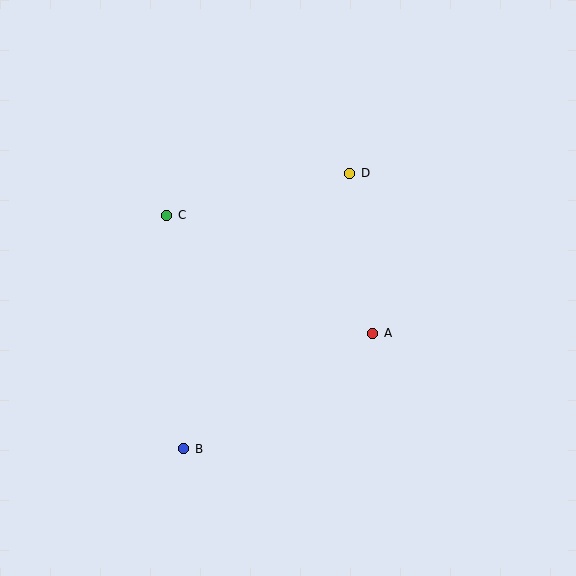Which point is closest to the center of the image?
Point A at (373, 333) is closest to the center.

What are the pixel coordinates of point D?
Point D is at (350, 173).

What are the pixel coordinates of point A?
Point A is at (373, 333).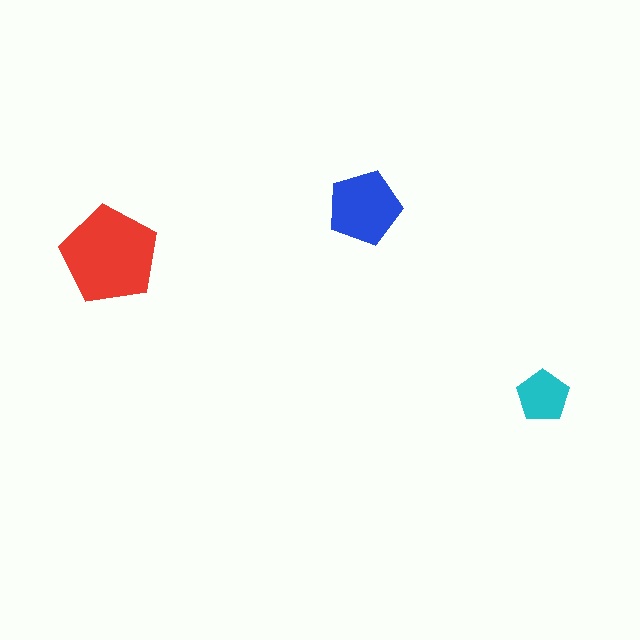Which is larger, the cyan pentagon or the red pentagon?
The red one.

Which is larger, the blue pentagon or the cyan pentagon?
The blue one.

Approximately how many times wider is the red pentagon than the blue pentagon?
About 1.5 times wider.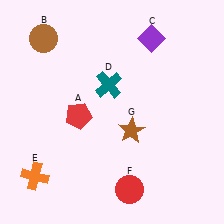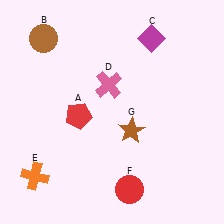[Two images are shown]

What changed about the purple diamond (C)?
In Image 1, C is purple. In Image 2, it changed to magenta.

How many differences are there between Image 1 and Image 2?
There are 2 differences between the two images.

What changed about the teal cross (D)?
In Image 1, D is teal. In Image 2, it changed to pink.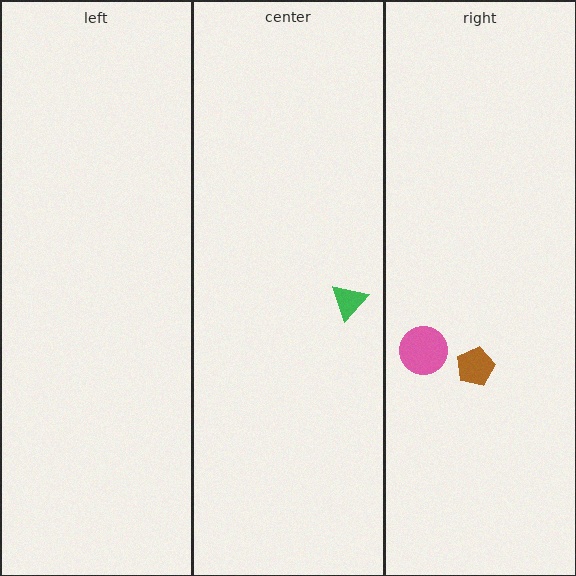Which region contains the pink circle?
The right region.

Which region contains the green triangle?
The center region.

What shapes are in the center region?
The green triangle.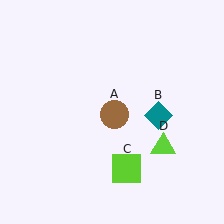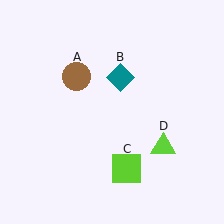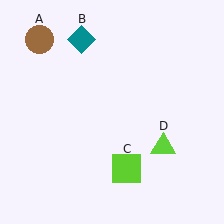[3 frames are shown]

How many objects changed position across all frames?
2 objects changed position: brown circle (object A), teal diamond (object B).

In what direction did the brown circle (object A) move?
The brown circle (object A) moved up and to the left.